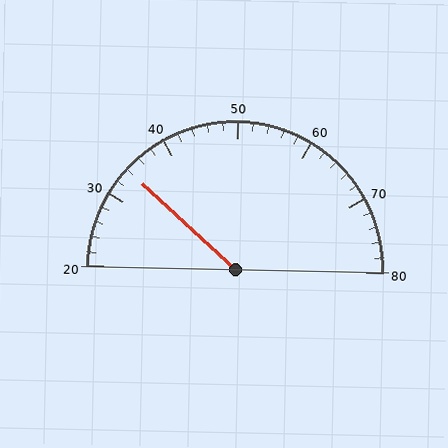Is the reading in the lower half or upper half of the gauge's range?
The reading is in the lower half of the range (20 to 80).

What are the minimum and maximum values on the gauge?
The gauge ranges from 20 to 80.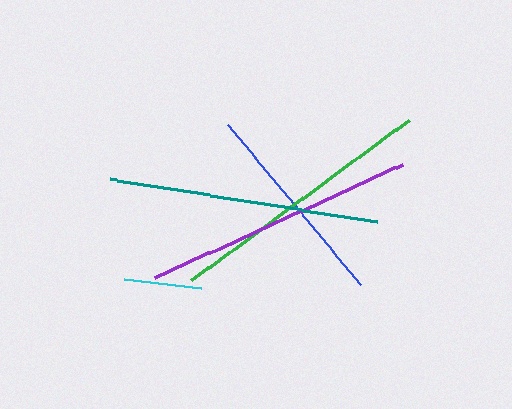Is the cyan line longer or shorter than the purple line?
The purple line is longer than the cyan line.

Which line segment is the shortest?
The cyan line is the shortest at approximately 77 pixels.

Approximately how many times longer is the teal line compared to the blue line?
The teal line is approximately 1.3 times the length of the blue line.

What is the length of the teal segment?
The teal segment is approximately 270 pixels long.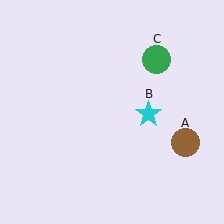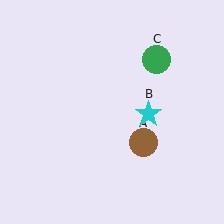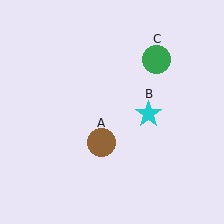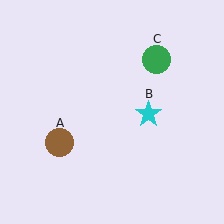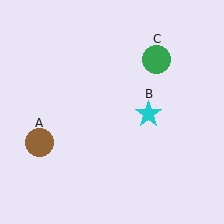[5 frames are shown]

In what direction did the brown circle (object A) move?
The brown circle (object A) moved left.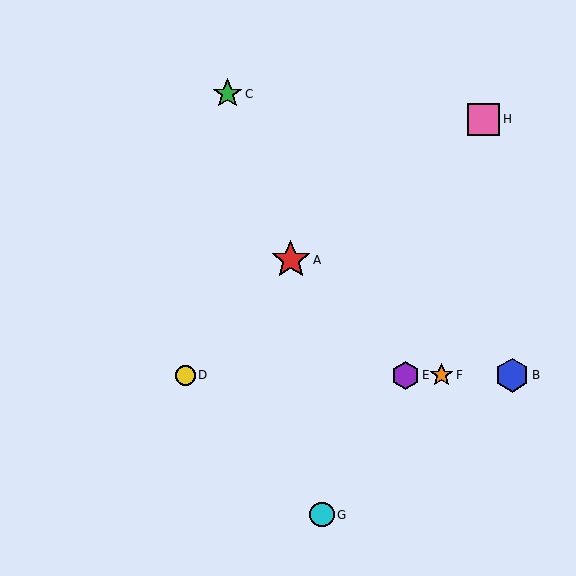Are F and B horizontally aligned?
Yes, both are at y≈375.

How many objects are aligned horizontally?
4 objects (B, D, E, F) are aligned horizontally.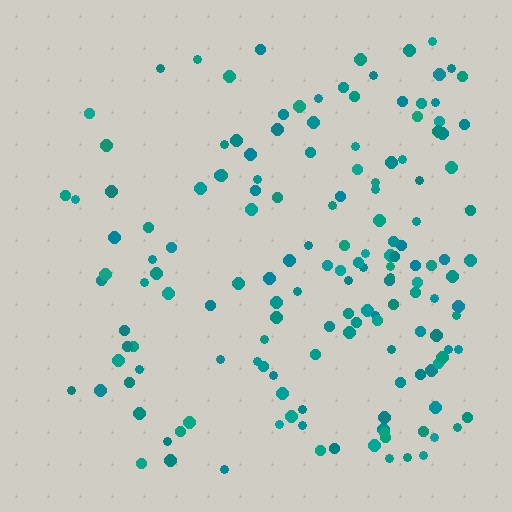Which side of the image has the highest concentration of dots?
The right.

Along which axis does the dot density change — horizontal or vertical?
Horizontal.